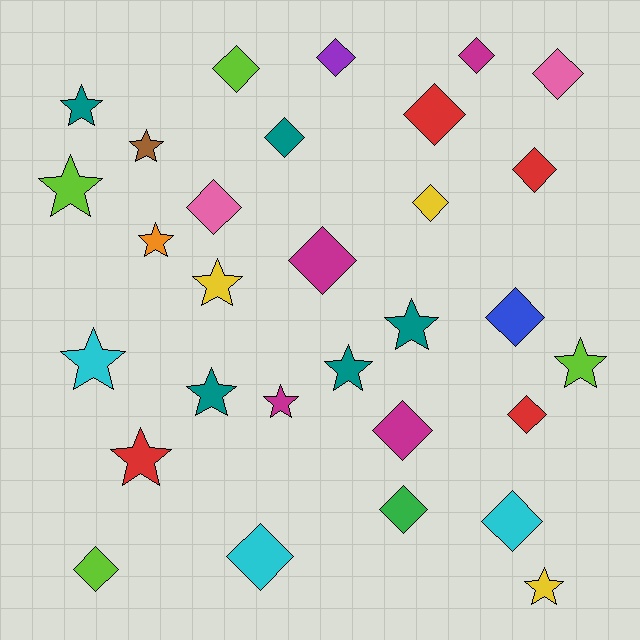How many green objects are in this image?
There is 1 green object.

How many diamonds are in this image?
There are 17 diamonds.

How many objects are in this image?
There are 30 objects.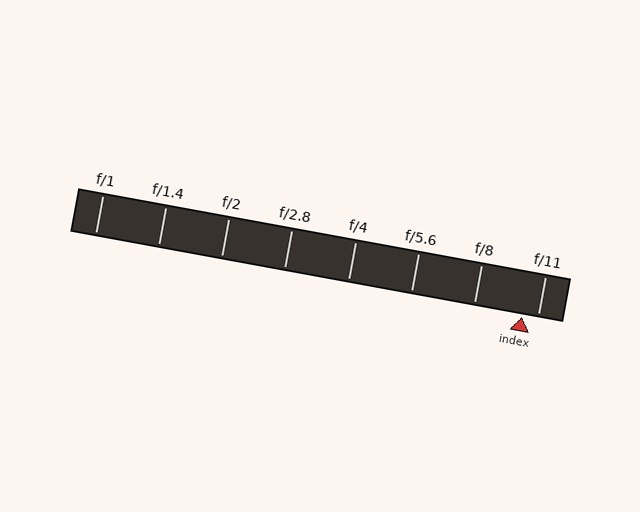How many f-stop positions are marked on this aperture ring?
There are 8 f-stop positions marked.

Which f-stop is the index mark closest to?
The index mark is closest to f/11.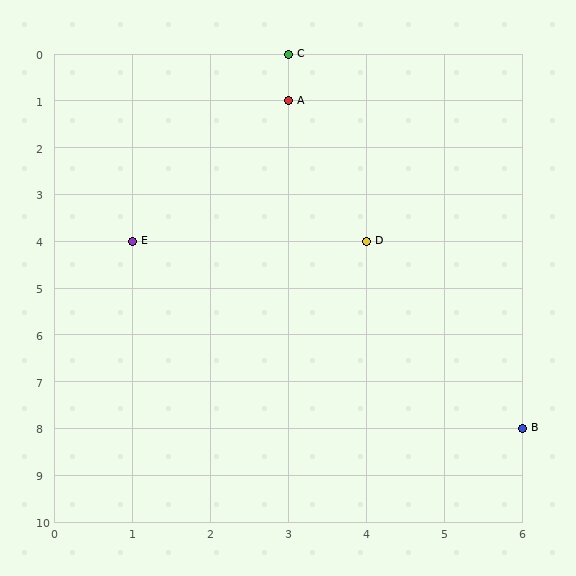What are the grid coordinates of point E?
Point E is at grid coordinates (1, 4).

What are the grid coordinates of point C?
Point C is at grid coordinates (3, 0).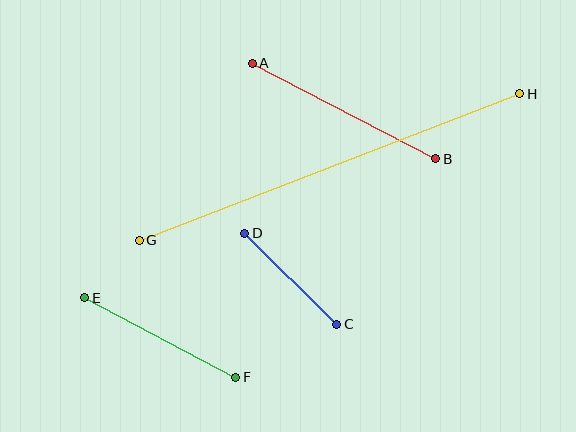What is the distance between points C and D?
The distance is approximately 130 pixels.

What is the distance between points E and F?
The distance is approximately 171 pixels.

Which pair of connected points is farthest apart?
Points G and H are farthest apart.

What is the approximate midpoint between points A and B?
The midpoint is at approximately (344, 111) pixels.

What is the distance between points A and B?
The distance is approximately 207 pixels.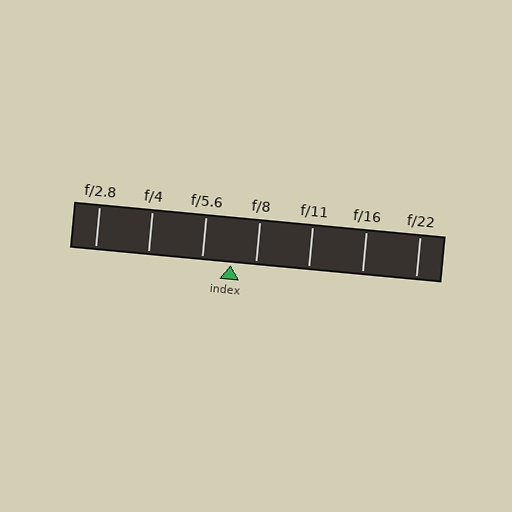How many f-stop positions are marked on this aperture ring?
There are 7 f-stop positions marked.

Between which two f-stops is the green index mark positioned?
The index mark is between f/5.6 and f/8.